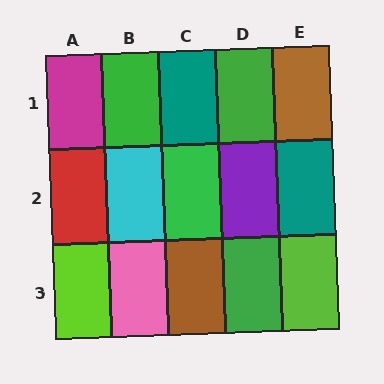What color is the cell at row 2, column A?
Red.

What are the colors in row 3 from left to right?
Lime, pink, brown, green, lime.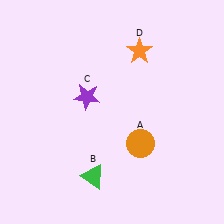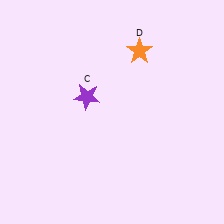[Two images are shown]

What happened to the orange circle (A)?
The orange circle (A) was removed in Image 2. It was in the bottom-right area of Image 1.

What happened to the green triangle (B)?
The green triangle (B) was removed in Image 2. It was in the bottom-left area of Image 1.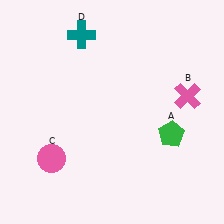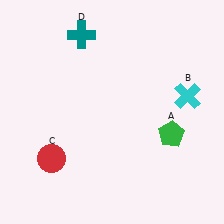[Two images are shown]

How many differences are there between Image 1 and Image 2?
There are 2 differences between the two images.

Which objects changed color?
B changed from pink to cyan. C changed from pink to red.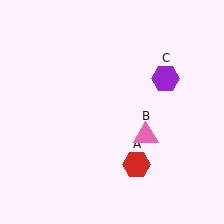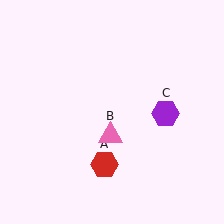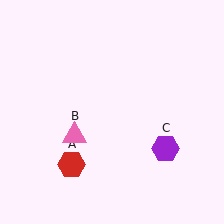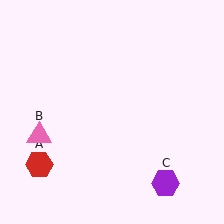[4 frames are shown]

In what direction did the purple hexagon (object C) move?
The purple hexagon (object C) moved down.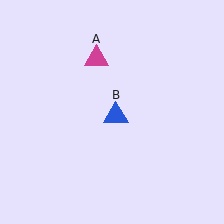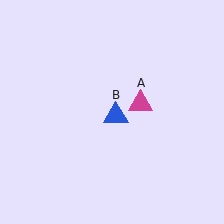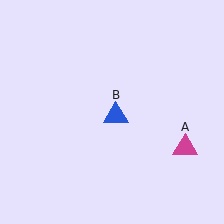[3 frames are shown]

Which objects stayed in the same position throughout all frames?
Blue triangle (object B) remained stationary.